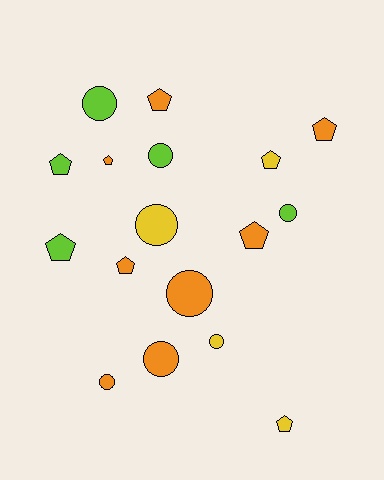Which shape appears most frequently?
Pentagon, with 9 objects.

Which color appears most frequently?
Orange, with 8 objects.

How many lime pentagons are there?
There are 2 lime pentagons.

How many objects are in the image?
There are 17 objects.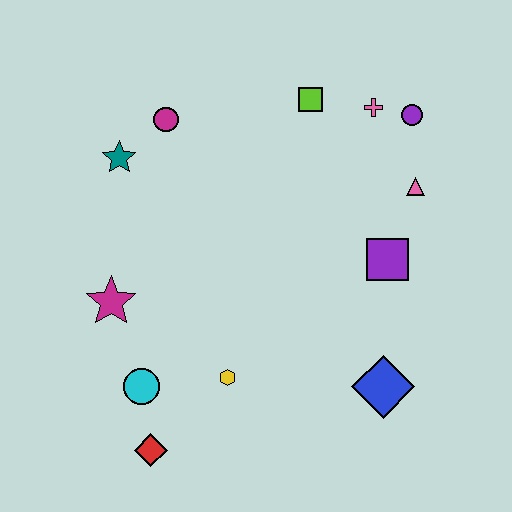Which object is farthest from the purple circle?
The red diamond is farthest from the purple circle.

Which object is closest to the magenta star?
The cyan circle is closest to the magenta star.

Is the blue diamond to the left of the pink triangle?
Yes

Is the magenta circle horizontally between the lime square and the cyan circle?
Yes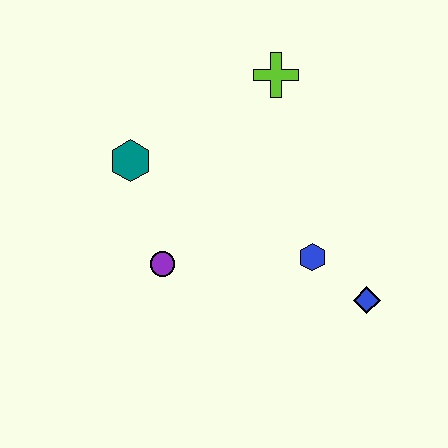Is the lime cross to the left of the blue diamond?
Yes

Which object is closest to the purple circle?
The teal hexagon is closest to the purple circle.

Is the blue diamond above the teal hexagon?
No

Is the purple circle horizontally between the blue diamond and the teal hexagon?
Yes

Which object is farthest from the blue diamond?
The teal hexagon is farthest from the blue diamond.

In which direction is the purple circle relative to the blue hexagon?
The purple circle is to the left of the blue hexagon.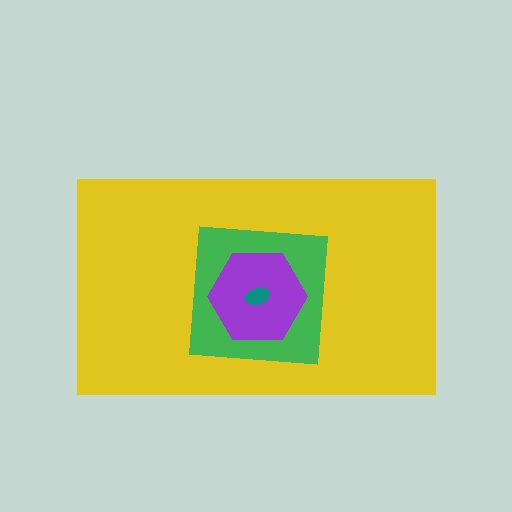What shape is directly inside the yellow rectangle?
The green square.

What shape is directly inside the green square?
The purple hexagon.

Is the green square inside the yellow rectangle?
Yes.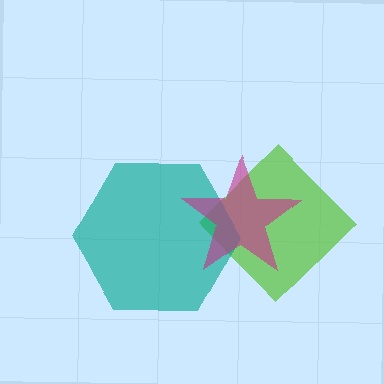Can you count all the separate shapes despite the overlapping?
Yes, there are 3 separate shapes.